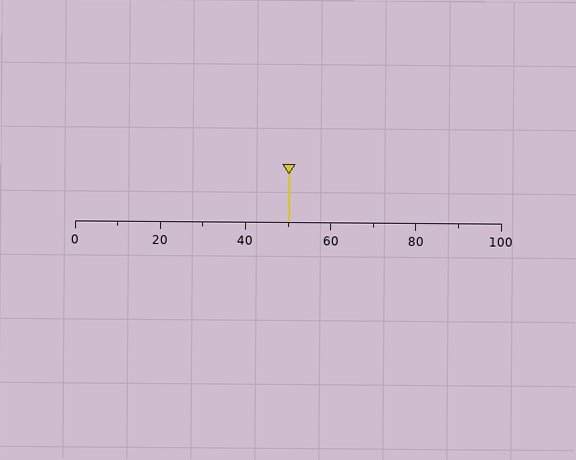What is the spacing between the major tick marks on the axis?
The major ticks are spaced 20 apart.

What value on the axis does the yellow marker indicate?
The marker indicates approximately 50.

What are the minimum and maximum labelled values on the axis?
The axis runs from 0 to 100.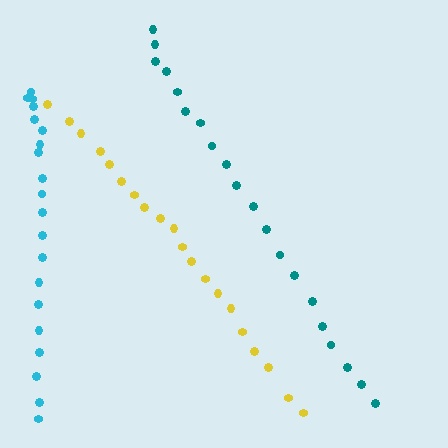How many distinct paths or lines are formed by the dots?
There are 3 distinct paths.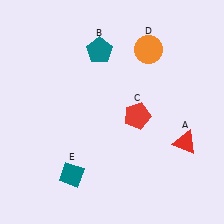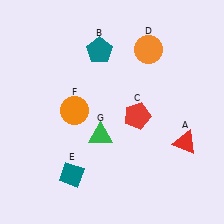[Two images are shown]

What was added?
An orange circle (F), a green triangle (G) were added in Image 2.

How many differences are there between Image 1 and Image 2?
There are 2 differences between the two images.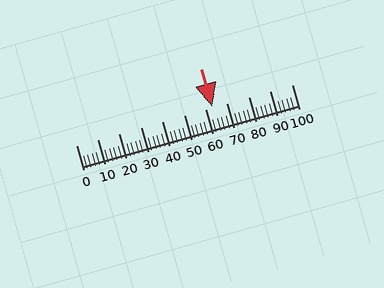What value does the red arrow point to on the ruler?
The red arrow points to approximately 63.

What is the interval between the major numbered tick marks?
The major tick marks are spaced 10 units apart.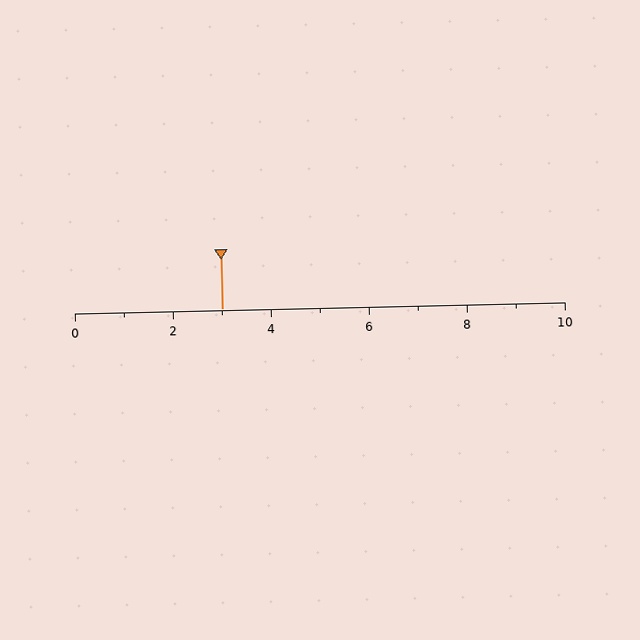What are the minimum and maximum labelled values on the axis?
The axis runs from 0 to 10.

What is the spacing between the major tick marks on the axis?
The major ticks are spaced 2 apart.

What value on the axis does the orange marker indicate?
The marker indicates approximately 3.